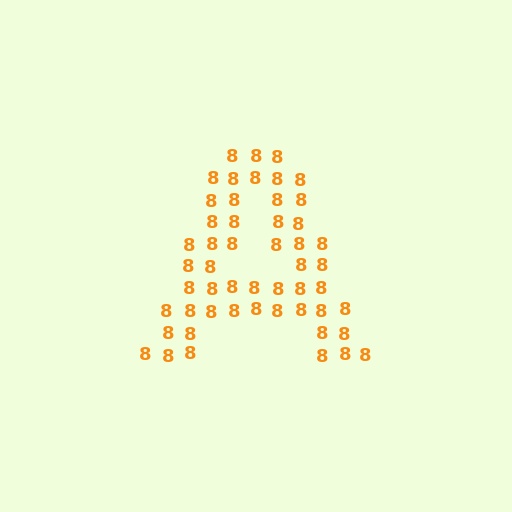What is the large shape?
The large shape is the letter A.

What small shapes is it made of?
It is made of small digit 8's.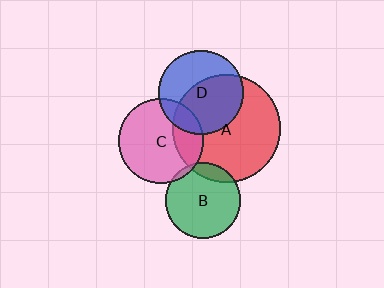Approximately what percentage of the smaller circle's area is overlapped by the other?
Approximately 15%.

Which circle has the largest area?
Circle A (red).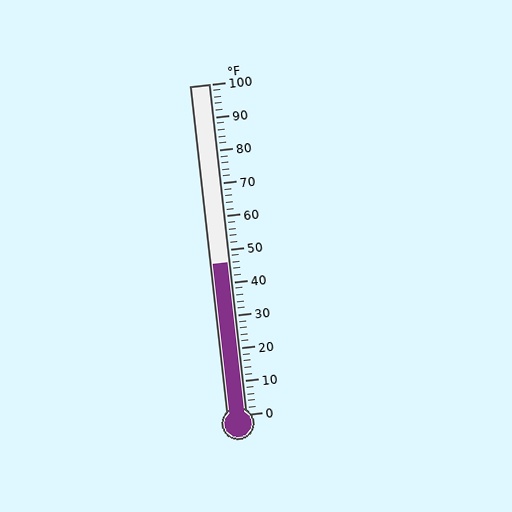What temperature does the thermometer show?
The thermometer shows approximately 46°F.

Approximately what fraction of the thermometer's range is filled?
The thermometer is filled to approximately 45% of its range.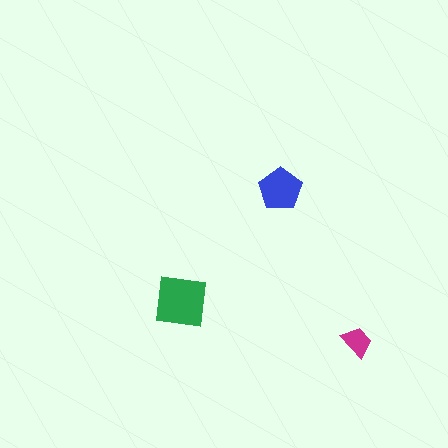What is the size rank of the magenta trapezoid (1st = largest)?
3rd.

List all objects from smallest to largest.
The magenta trapezoid, the blue pentagon, the green square.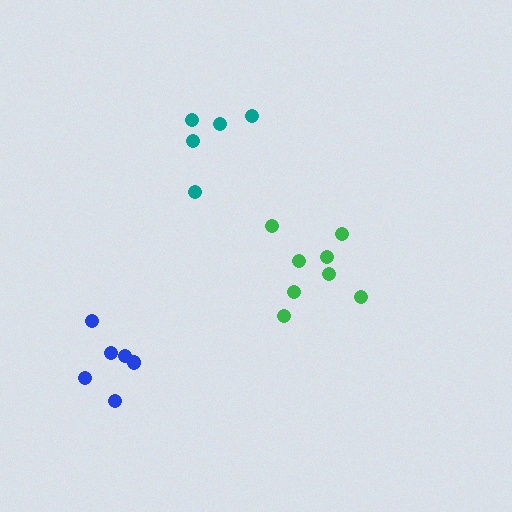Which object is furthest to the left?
The blue cluster is leftmost.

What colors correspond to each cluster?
The clusters are colored: teal, green, blue.